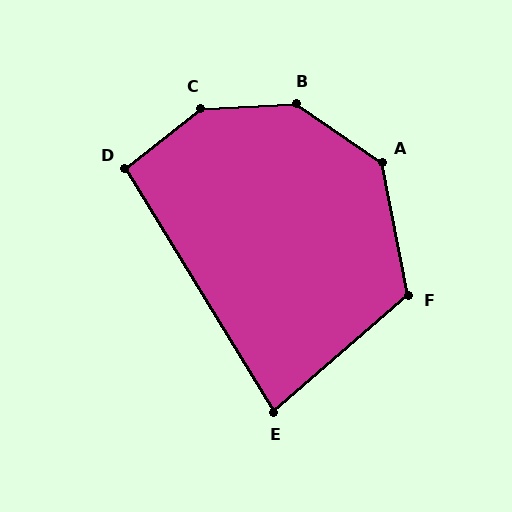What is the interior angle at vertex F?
Approximately 120 degrees (obtuse).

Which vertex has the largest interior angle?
C, at approximately 144 degrees.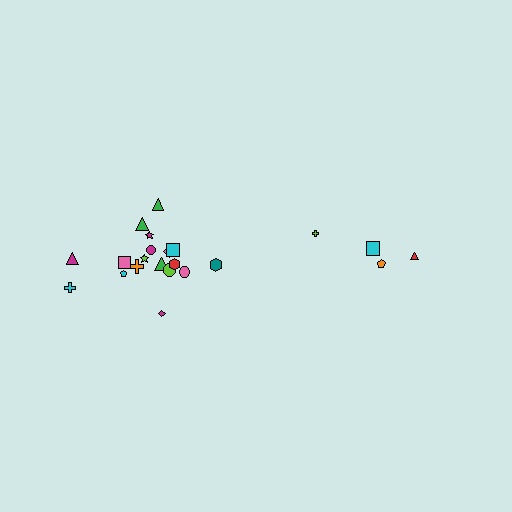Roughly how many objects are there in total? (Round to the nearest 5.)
Roughly 20 objects in total.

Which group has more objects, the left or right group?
The left group.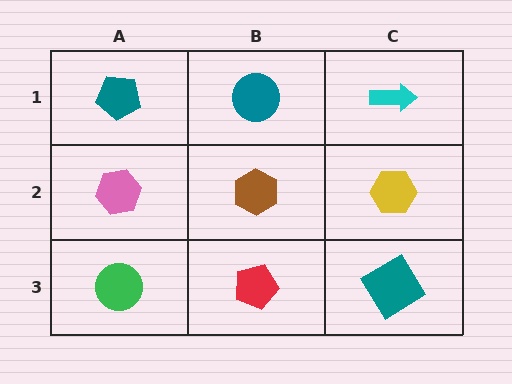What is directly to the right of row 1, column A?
A teal circle.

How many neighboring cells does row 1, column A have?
2.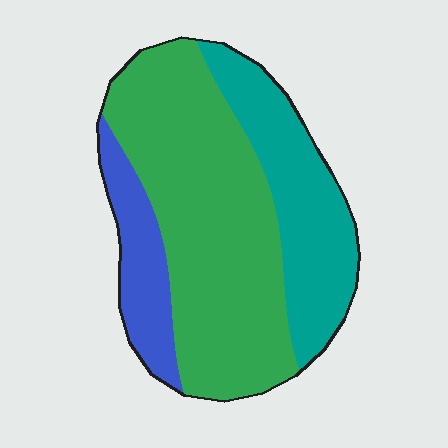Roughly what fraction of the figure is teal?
Teal covers about 30% of the figure.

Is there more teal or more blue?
Teal.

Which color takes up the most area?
Green, at roughly 55%.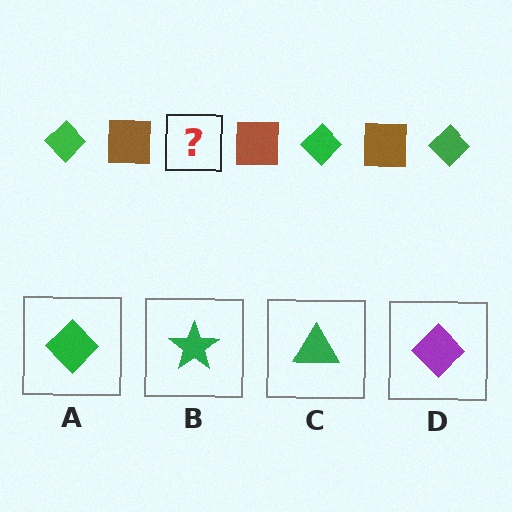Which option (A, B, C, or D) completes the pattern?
A.